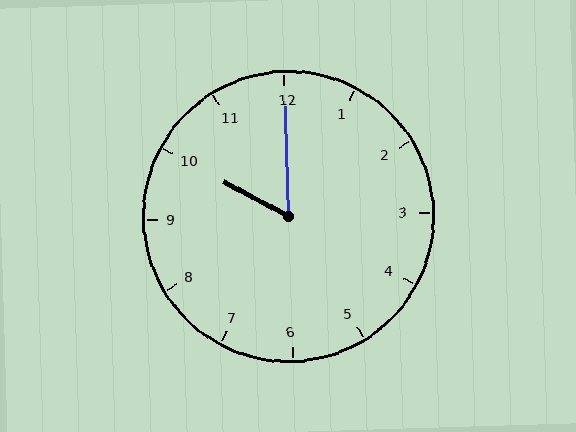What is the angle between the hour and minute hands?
Approximately 60 degrees.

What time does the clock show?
10:00.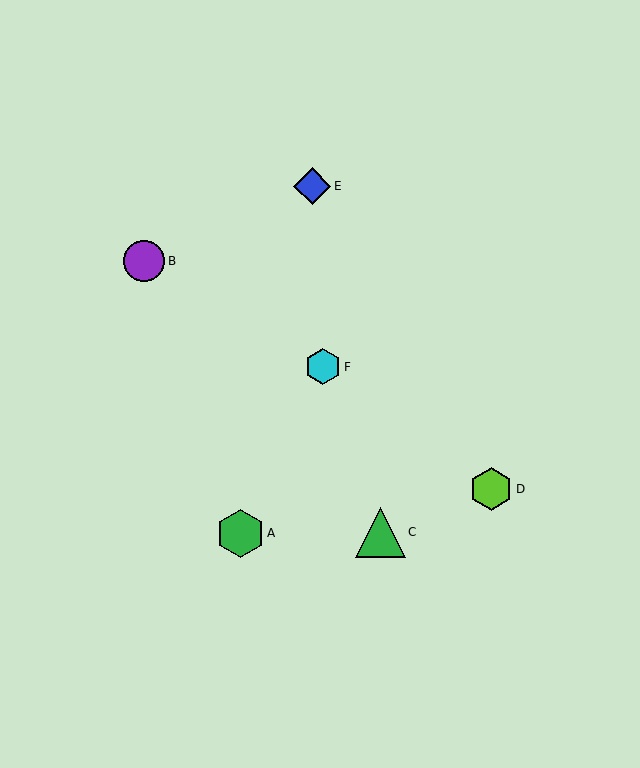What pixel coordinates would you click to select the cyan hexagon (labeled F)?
Click at (323, 367) to select the cyan hexagon F.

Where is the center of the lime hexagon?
The center of the lime hexagon is at (491, 489).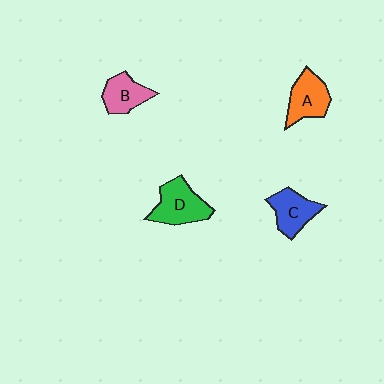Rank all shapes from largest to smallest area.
From largest to smallest: D (green), A (orange), C (blue), B (pink).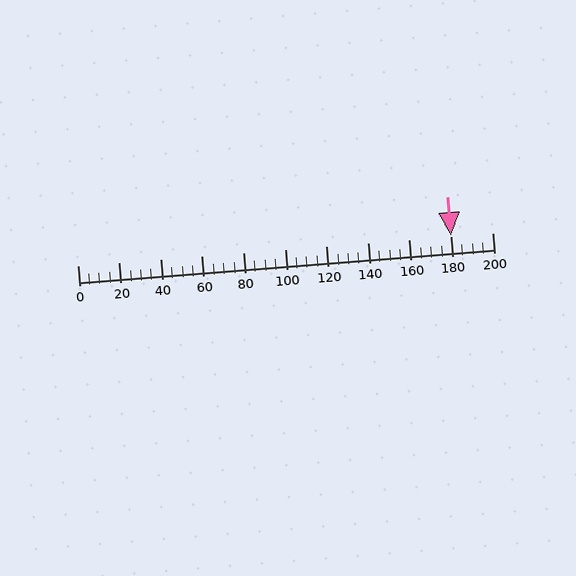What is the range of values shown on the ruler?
The ruler shows values from 0 to 200.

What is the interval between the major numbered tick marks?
The major tick marks are spaced 20 units apart.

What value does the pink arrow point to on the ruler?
The pink arrow points to approximately 180.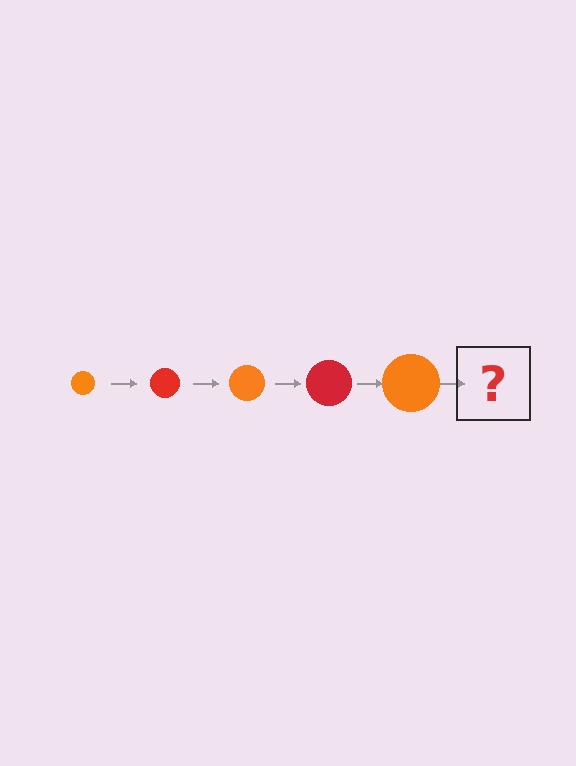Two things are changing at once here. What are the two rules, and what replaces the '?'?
The two rules are that the circle grows larger each step and the color cycles through orange and red. The '?' should be a red circle, larger than the previous one.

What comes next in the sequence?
The next element should be a red circle, larger than the previous one.